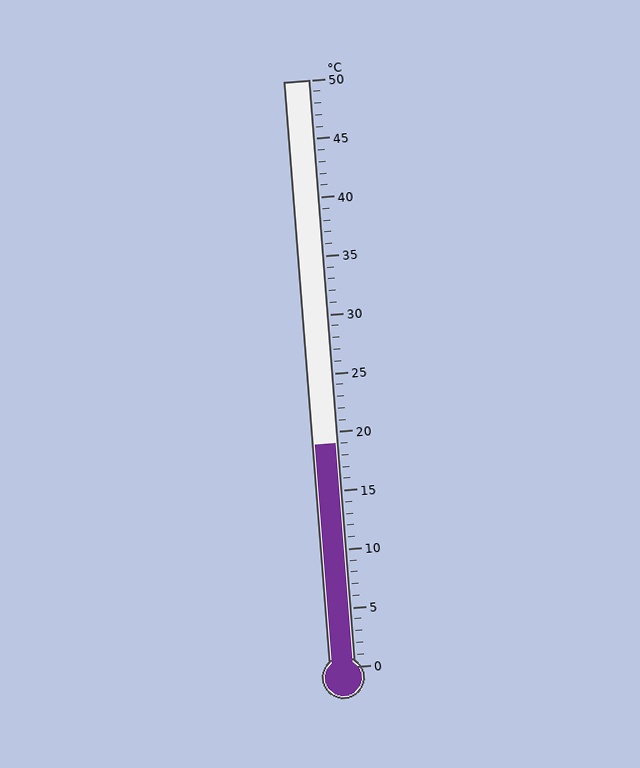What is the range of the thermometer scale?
The thermometer scale ranges from 0°C to 50°C.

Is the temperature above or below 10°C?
The temperature is above 10°C.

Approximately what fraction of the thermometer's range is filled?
The thermometer is filled to approximately 40% of its range.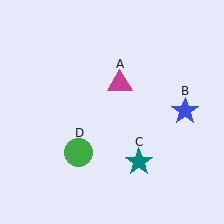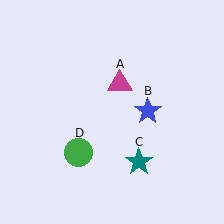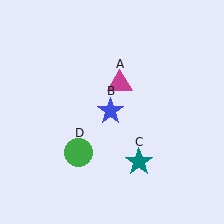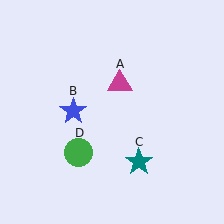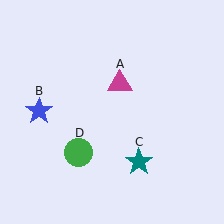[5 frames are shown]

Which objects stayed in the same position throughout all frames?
Magenta triangle (object A) and teal star (object C) and green circle (object D) remained stationary.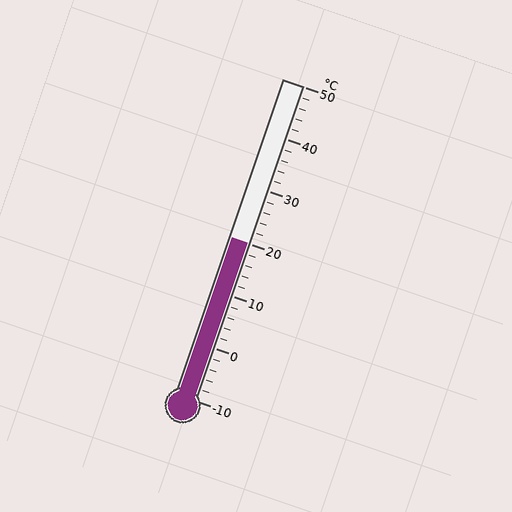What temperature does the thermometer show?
The thermometer shows approximately 20°C.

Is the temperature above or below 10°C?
The temperature is above 10°C.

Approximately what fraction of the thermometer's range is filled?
The thermometer is filled to approximately 50% of its range.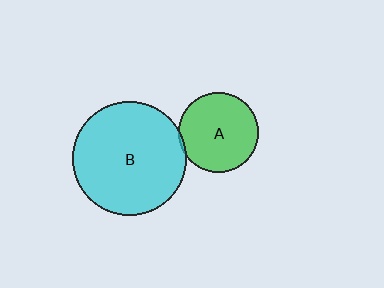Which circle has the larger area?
Circle B (cyan).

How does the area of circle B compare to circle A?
Approximately 2.0 times.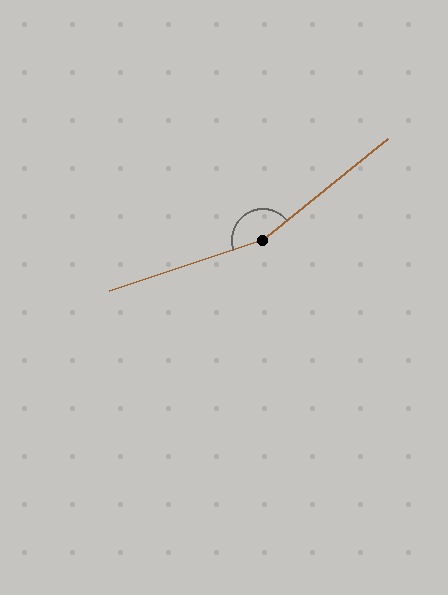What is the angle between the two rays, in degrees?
Approximately 159 degrees.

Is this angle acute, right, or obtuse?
It is obtuse.